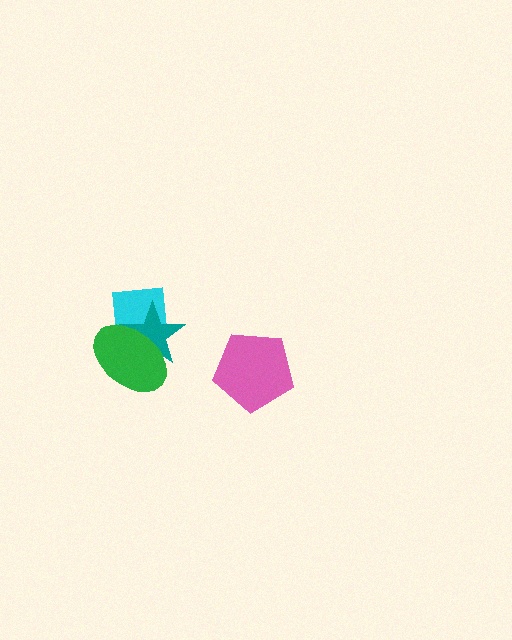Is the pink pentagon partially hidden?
No, no other shape covers it.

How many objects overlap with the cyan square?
2 objects overlap with the cyan square.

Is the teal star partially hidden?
Yes, it is partially covered by another shape.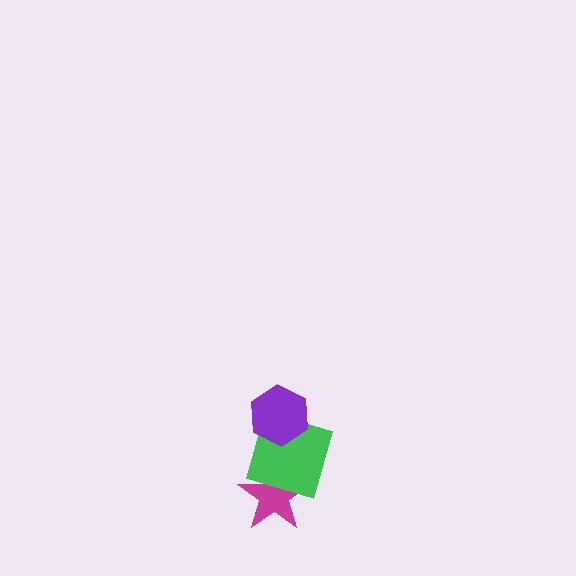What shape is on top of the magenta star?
The green square is on top of the magenta star.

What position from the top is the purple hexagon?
The purple hexagon is 1st from the top.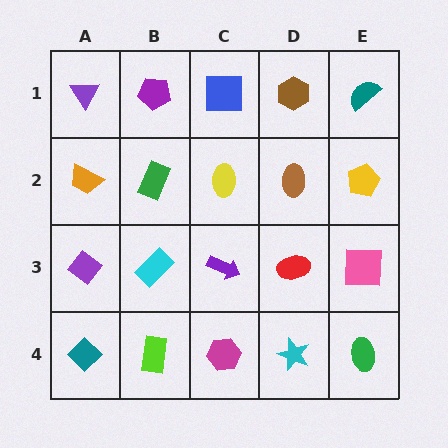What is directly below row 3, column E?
A green ellipse.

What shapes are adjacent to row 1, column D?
A brown ellipse (row 2, column D), a blue square (row 1, column C), a teal semicircle (row 1, column E).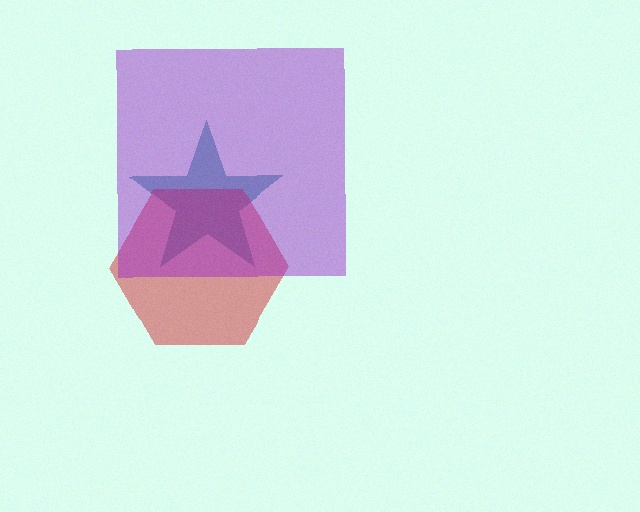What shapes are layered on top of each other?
The layered shapes are: a teal star, a red hexagon, a purple square.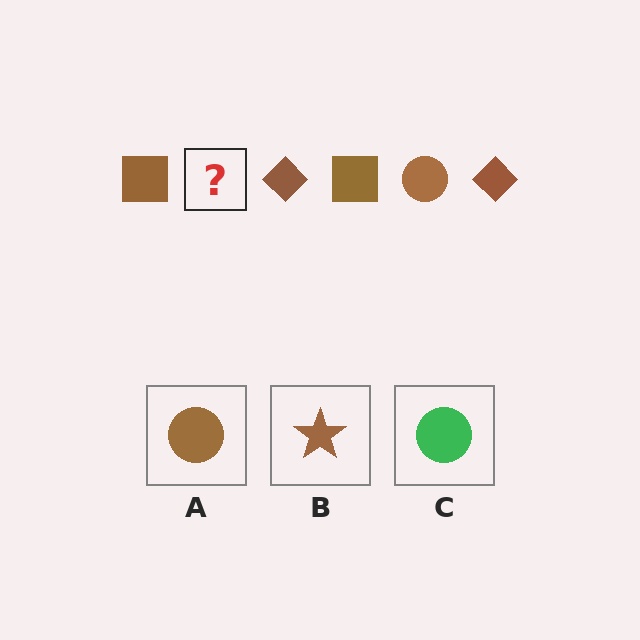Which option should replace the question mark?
Option A.